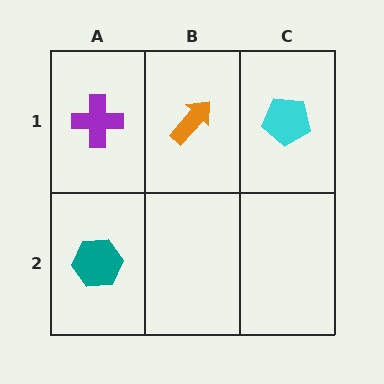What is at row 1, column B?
An orange arrow.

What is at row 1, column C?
A cyan pentagon.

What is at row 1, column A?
A purple cross.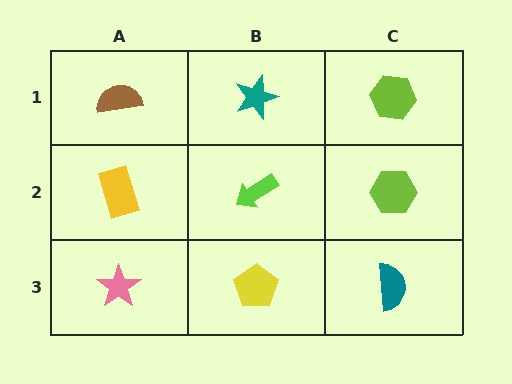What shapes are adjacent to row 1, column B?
A lime arrow (row 2, column B), a brown semicircle (row 1, column A), a lime hexagon (row 1, column C).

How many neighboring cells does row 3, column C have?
2.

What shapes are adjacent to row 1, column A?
A yellow rectangle (row 2, column A), a teal star (row 1, column B).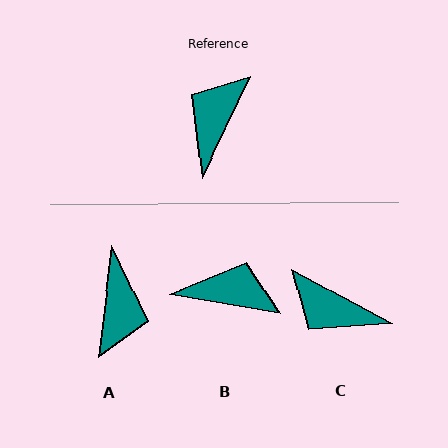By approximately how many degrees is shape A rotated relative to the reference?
Approximately 161 degrees clockwise.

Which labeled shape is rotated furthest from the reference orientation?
A, about 161 degrees away.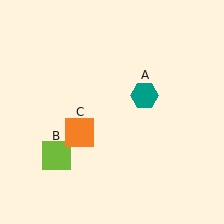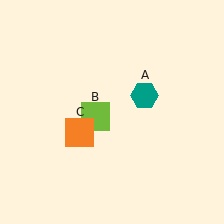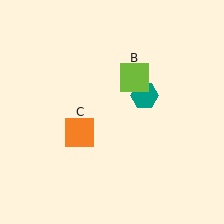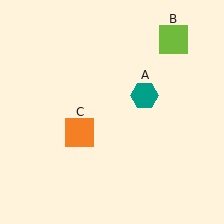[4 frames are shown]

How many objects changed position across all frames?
1 object changed position: lime square (object B).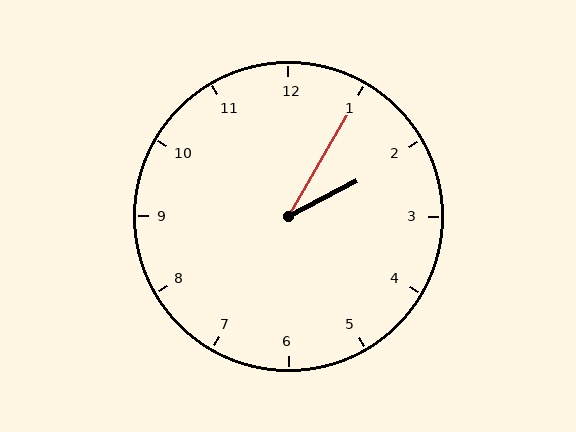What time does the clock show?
2:05.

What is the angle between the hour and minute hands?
Approximately 32 degrees.